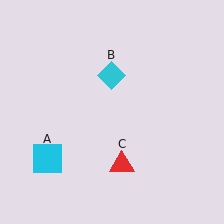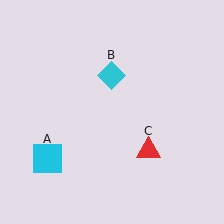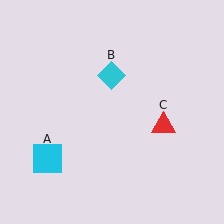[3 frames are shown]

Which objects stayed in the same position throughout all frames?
Cyan square (object A) and cyan diamond (object B) remained stationary.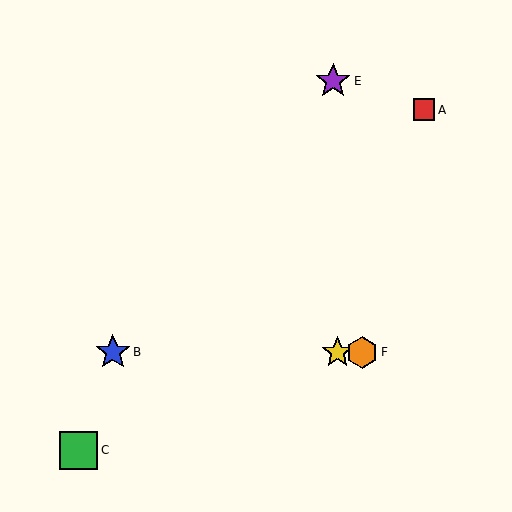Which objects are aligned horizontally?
Objects B, D, F are aligned horizontally.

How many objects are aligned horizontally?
3 objects (B, D, F) are aligned horizontally.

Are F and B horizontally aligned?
Yes, both are at y≈352.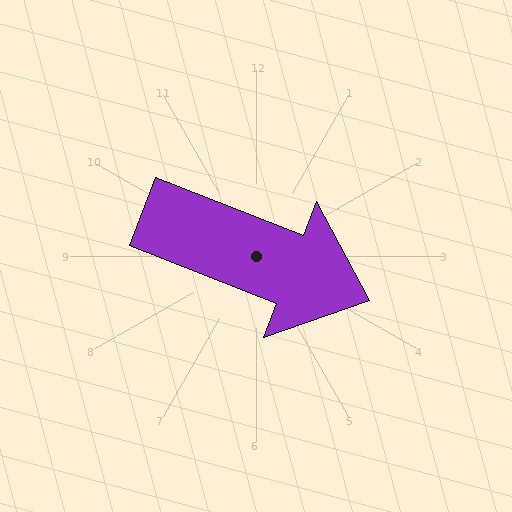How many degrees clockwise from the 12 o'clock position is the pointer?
Approximately 111 degrees.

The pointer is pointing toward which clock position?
Roughly 4 o'clock.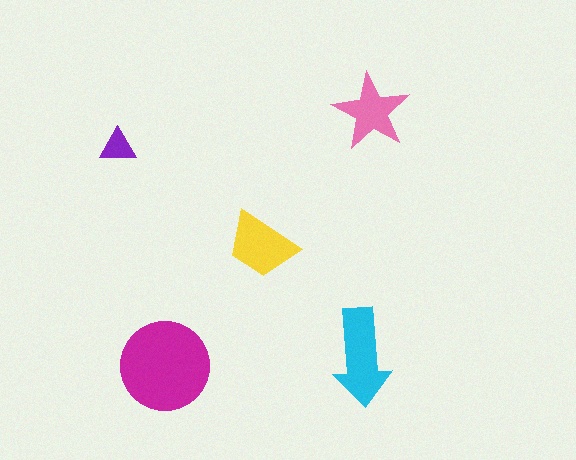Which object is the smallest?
The purple triangle.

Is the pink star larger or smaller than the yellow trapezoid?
Smaller.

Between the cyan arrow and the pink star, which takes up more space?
The cyan arrow.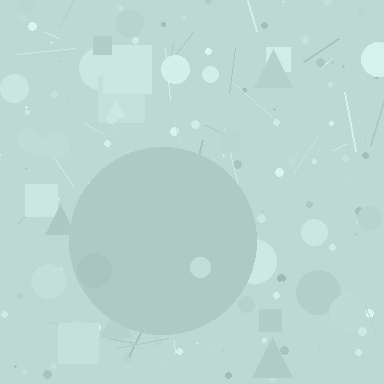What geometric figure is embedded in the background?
A circle is embedded in the background.